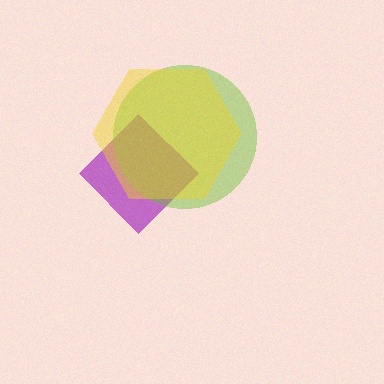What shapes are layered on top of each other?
The layered shapes are: a purple diamond, a lime circle, a yellow hexagon.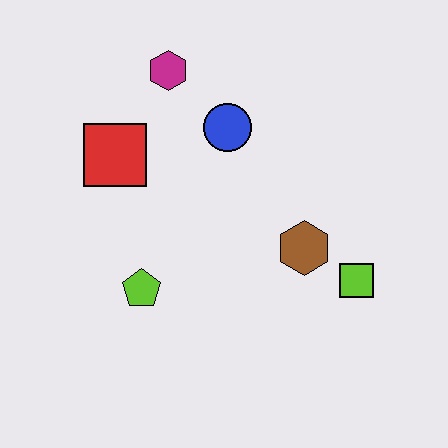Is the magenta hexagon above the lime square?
Yes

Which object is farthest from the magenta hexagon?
The lime square is farthest from the magenta hexagon.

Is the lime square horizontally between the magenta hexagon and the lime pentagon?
No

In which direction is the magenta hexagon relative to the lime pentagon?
The magenta hexagon is above the lime pentagon.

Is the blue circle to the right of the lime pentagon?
Yes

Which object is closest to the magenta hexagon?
The blue circle is closest to the magenta hexagon.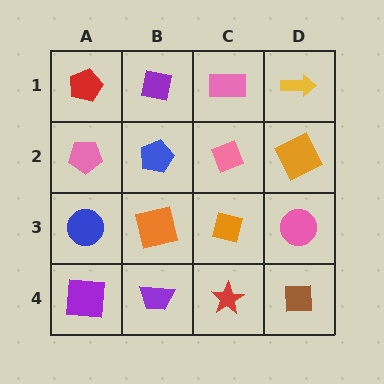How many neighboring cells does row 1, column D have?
2.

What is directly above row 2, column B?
A purple square.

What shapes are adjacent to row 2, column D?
A yellow arrow (row 1, column D), a pink circle (row 3, column D), a pink diamond (row 2, column C).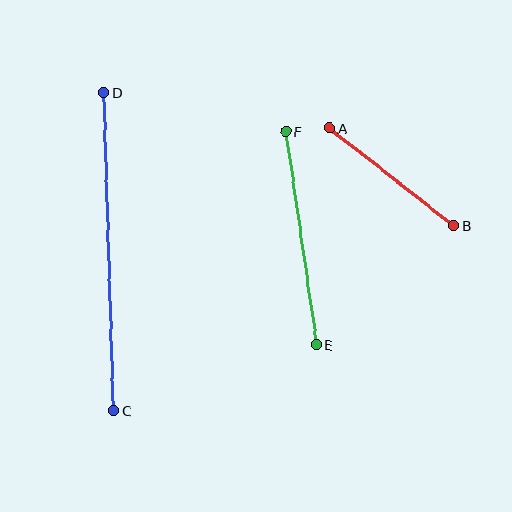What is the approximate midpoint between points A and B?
The midpoint is at approximately (391, 177) pixels.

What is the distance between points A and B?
The distance is approximately 158 pixels.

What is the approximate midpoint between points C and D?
The midpoint is at approximately (109, 252) pixels.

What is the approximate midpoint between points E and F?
The midpoint is at approximately (301, 238) pixels.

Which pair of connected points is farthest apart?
Points C and D are farthest apart.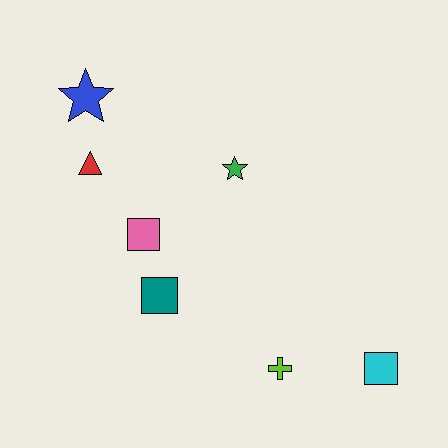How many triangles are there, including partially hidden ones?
There is 1 triangle.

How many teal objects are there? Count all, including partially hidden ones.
There is 1 teal object.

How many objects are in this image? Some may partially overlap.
There are 7 objects.